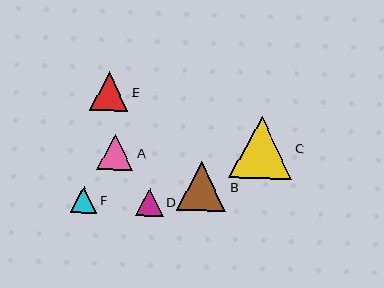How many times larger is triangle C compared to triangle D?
Triangle C is approximately 2.2 times the size of triangle D.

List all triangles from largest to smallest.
From largest to smallest: C, B, E, A, D, F.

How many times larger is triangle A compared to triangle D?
Triangle A is approximately 1.3 times the size of triangle D.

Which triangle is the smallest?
Triangle F is the smallest with a size of approximately 27 pixels.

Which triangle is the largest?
Triangle C is the largest with a size of approximately 63 pixels.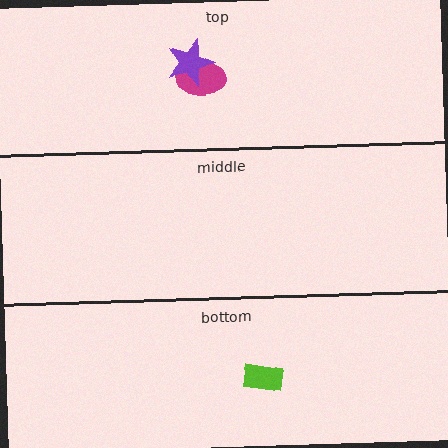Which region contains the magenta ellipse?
The top region.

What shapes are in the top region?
The magenta ellipse, the purple star.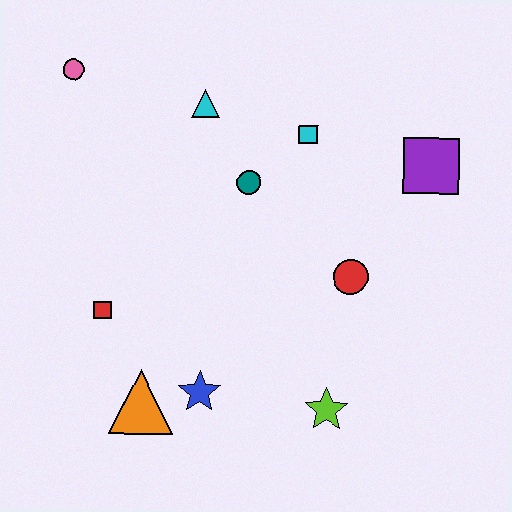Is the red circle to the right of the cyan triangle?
Yes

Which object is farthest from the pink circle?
The lime star is farthest from the pink circle.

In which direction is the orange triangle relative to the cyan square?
The orange triangle is below the cyan square.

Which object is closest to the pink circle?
The cyan triangle is closest to the pink circle.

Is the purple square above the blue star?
Yes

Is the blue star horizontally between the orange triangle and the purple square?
Yes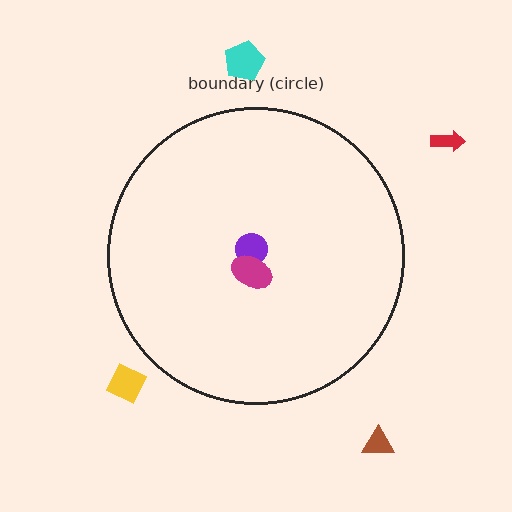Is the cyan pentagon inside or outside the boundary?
Outside.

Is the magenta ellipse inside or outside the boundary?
Inside.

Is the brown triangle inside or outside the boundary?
Outside.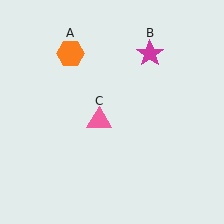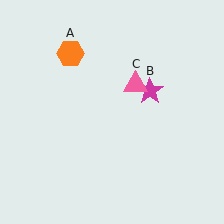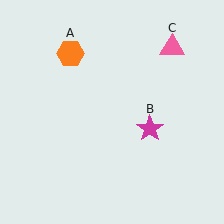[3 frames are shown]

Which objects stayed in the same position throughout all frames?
Orange hexagon (object A) remained stationary.